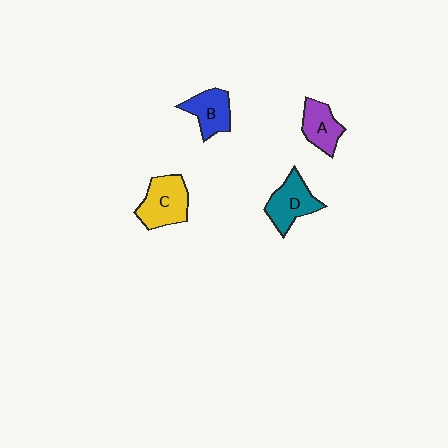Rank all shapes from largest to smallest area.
From largest to smallest: C (yellow), D (teal), B (blue), A (purple).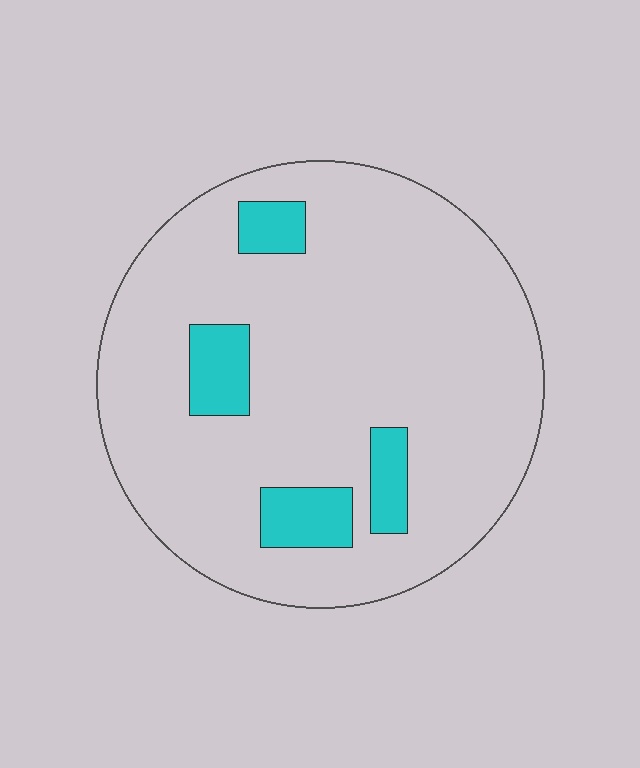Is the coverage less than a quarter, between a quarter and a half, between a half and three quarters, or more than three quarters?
Less than a quarter.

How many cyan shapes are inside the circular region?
4.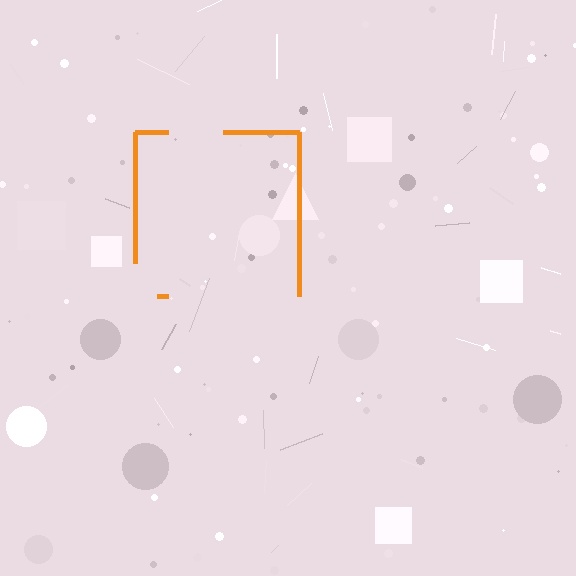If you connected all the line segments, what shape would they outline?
They would outline a square.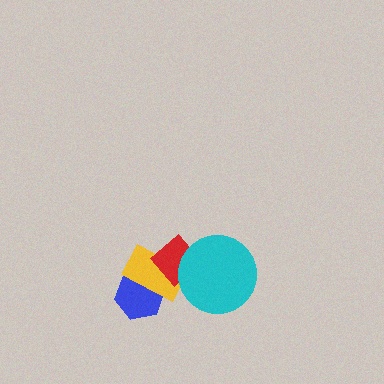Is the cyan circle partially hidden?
No, no other shape covers it.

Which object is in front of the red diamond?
The cyan circle is in front of the red diamond.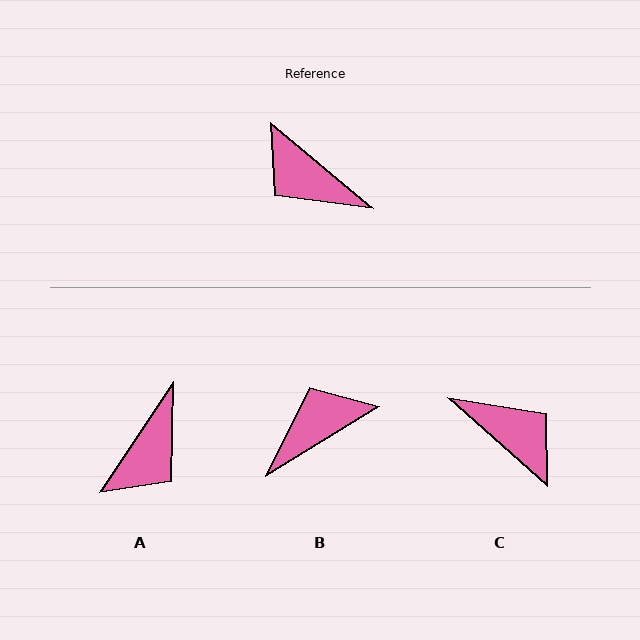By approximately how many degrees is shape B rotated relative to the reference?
Approximately 109 degrees clockwise.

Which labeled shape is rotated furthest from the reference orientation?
C, about 178 degrees away.